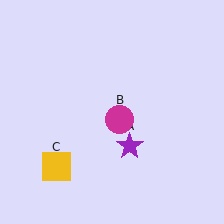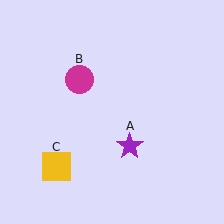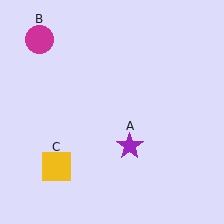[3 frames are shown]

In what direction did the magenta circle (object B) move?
The magenta circle (object B) moved up and to the left.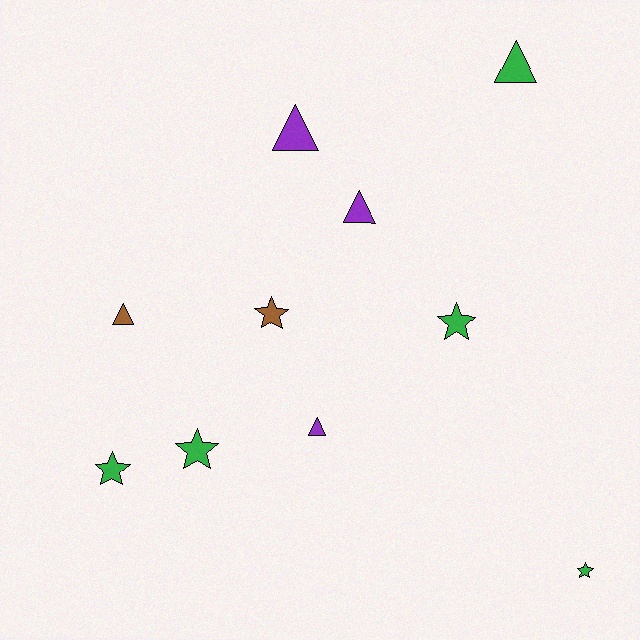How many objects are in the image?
There are 10 objects.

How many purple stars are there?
There are no purple stars.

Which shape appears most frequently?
Triangle, with 5 objects.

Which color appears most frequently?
Green, with 5 objects.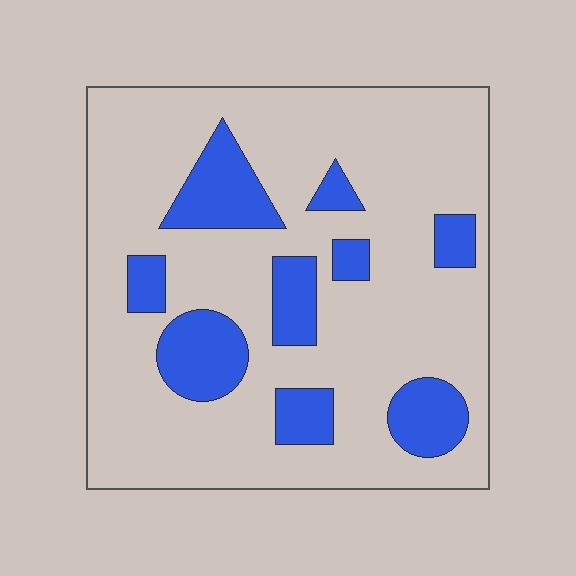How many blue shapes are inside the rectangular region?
9.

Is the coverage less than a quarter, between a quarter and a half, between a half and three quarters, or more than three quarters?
Less than a quarter.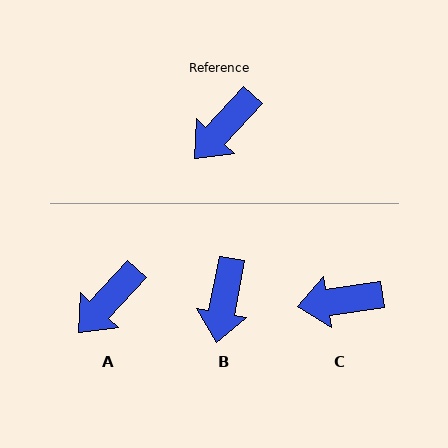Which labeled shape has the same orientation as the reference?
A.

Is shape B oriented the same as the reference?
No, it is off by about 32 degrees.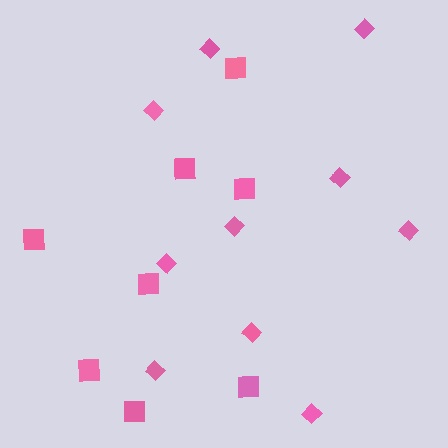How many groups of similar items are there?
There are 2 groups: one group of squares (8) and one group of diamonds (10).